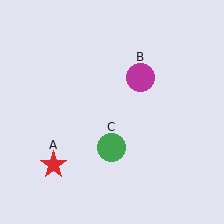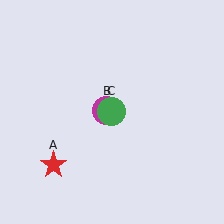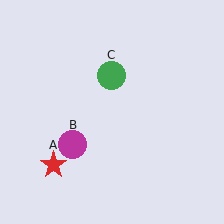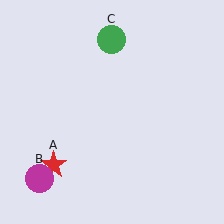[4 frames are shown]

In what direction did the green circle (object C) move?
The green circle (object C) moved up.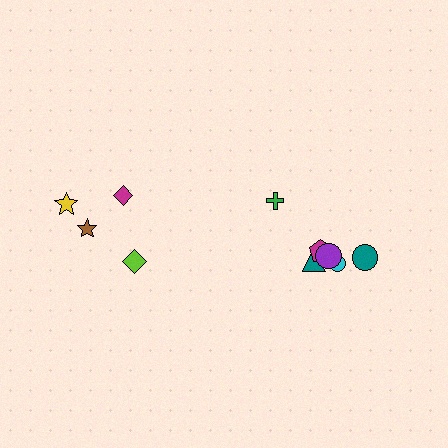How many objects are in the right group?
There are 6 objects.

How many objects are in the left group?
There are 4 objects.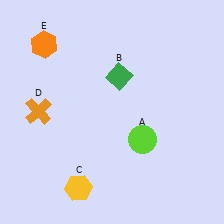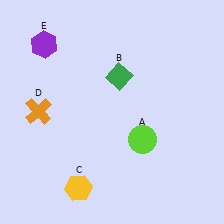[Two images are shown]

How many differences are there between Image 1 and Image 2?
There is 1 difference between the two images.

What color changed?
The hexagon (E) changed from orange in Image 1 to purple in Image 2.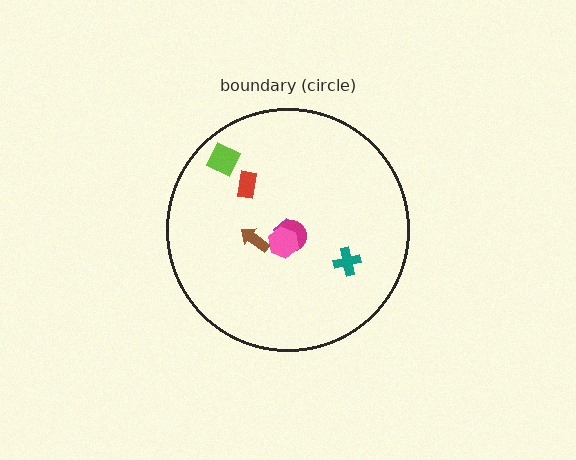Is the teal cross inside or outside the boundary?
Inside.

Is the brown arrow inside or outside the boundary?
Inside.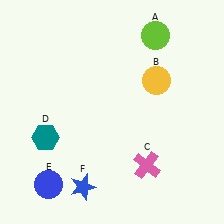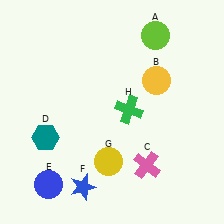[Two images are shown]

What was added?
A yellow circle (G), a green cross (H) were added in Image 2.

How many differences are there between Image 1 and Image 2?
There are 2 differences between the two images.